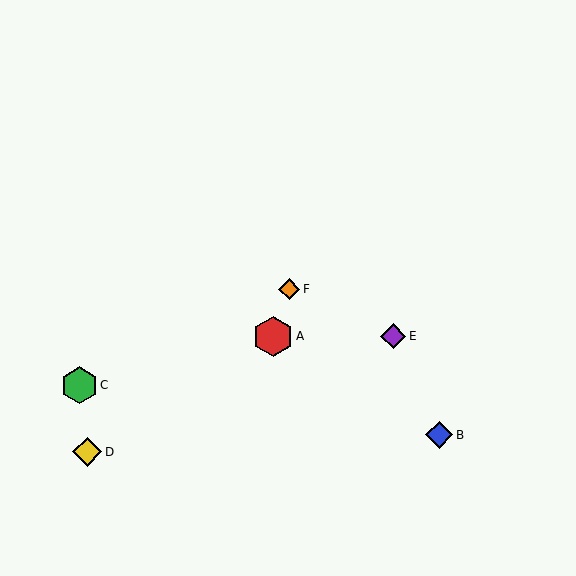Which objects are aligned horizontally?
Objects A, E are aligned horizontally.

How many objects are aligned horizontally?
2 objects (A, E) are aligned horizontally.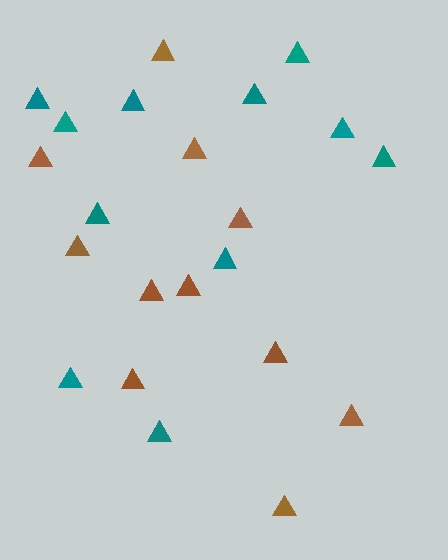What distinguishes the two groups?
There are 2 groups: one group of teal triangles (11) and one group of brown triangles (11).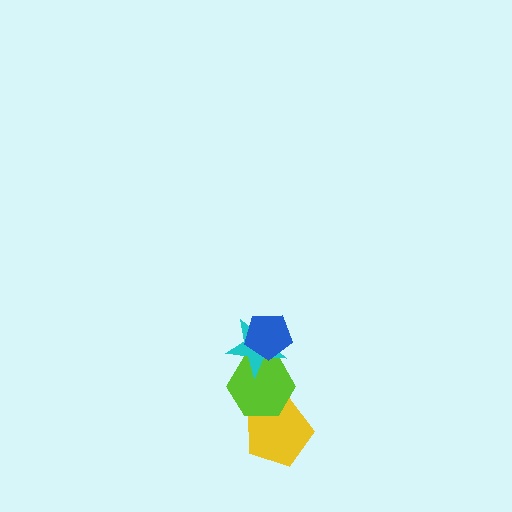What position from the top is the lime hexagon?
The lime hexagon is 3rd from the top.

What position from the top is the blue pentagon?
The blue pentagon is 1st from the top.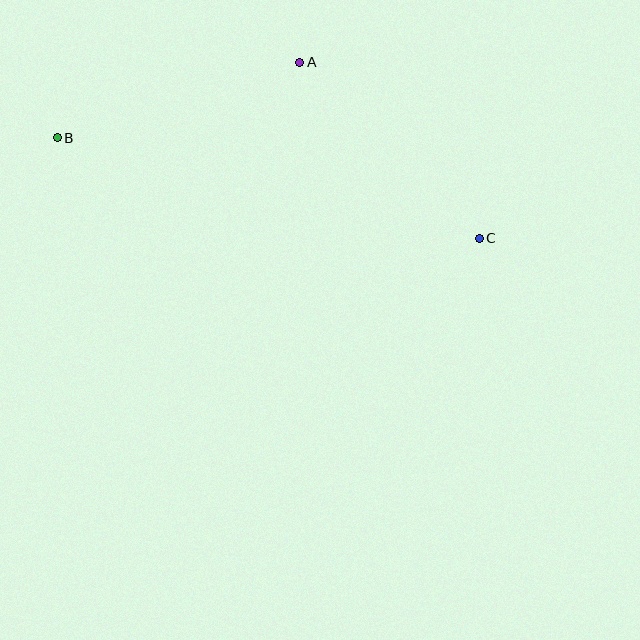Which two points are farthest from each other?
Points B and C are farthest from each other.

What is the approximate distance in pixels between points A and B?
The distance between A and B is approximately 254 pixels.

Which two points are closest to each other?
Points A and C are closest to each other.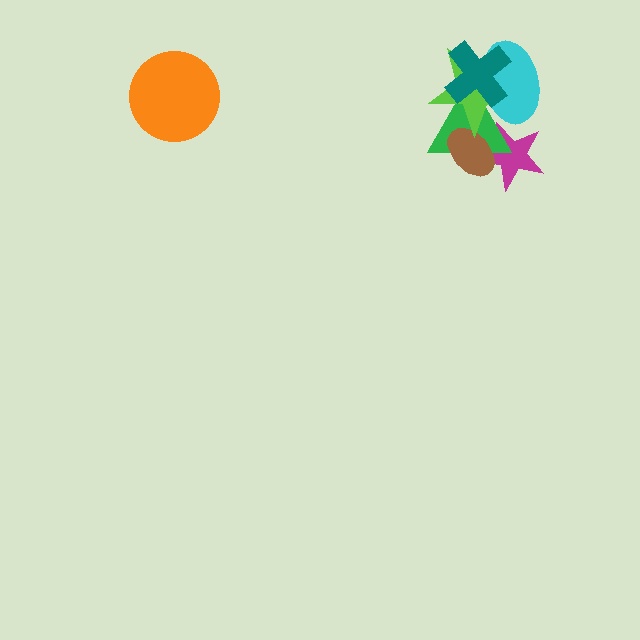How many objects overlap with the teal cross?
3 objects overlap with the teal cross.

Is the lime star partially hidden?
Yes, it is partially covered by another shape.